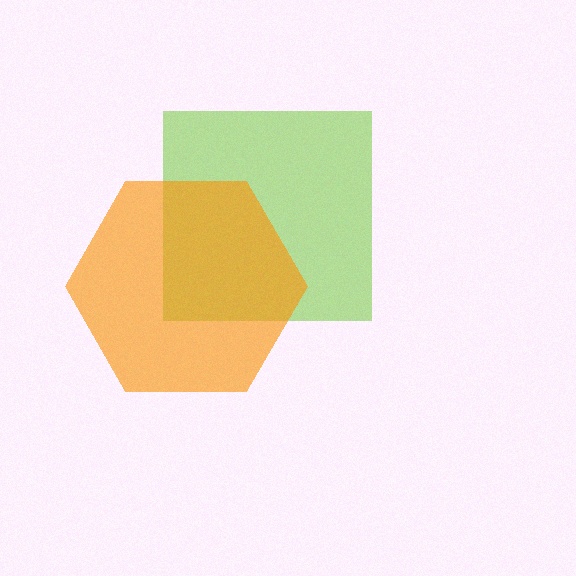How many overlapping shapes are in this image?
There are 2 overlapping shapes in the image.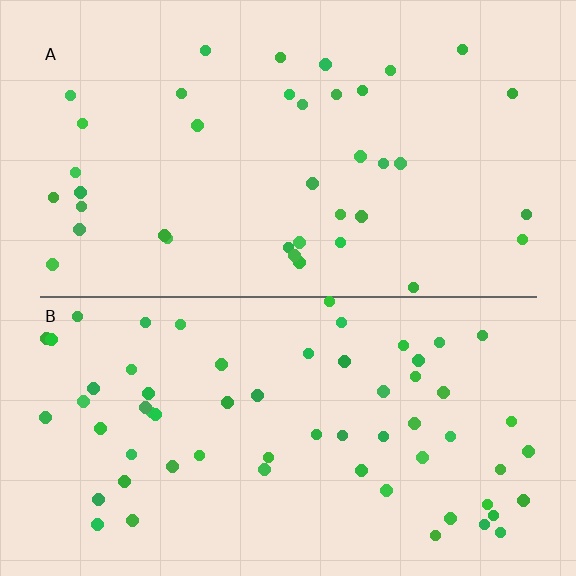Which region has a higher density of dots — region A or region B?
B (the bottom).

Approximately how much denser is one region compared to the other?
Approximately 1.6× — region B over region A.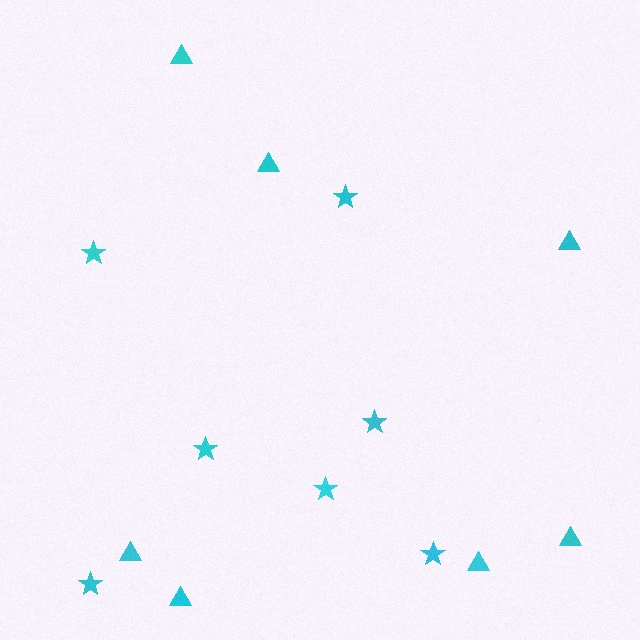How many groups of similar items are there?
There are 2 groups: one group of triangles (7) and one group of stars (7).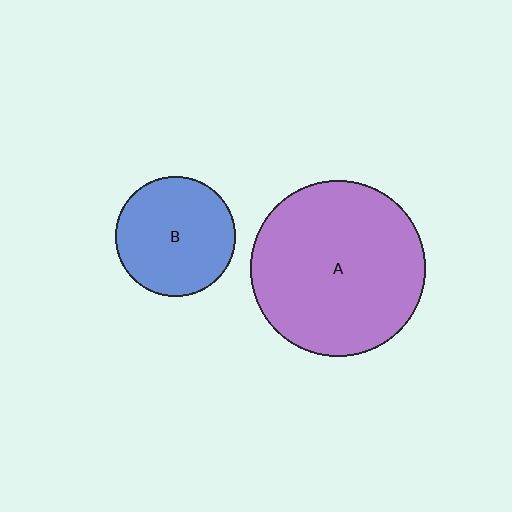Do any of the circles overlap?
No, none of the circles overlap.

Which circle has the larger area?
Circle A (purple).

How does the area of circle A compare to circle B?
Approximately 2.1 times.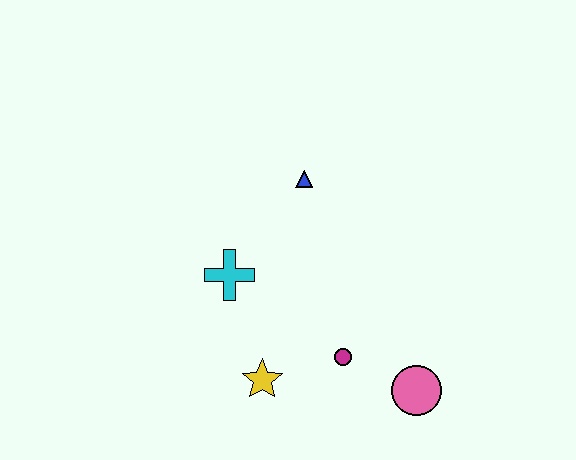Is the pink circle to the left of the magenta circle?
No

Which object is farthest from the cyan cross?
The pink circle is farthest from the cyan cross.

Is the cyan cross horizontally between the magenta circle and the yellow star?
No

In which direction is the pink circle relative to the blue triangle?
The pink circle is below the blue triangle.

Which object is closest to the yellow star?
The magenta circle is closest to the yellow star.